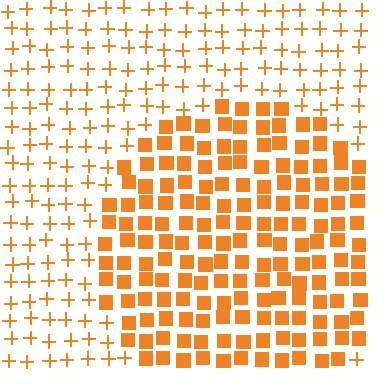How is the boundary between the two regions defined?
The boundary is defined by a change in element shape: squares inside vs. plus signs outside. All elements share the same color and spacing.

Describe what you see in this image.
The image is filled with small orange elements arranged in a uniform grid. A circle-shaped region contains squares, while the surrounding area contains plus signs. The boundary is defined purely by the change in element shape.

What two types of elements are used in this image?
The image uses squares inside the circle region and plus signs outside it.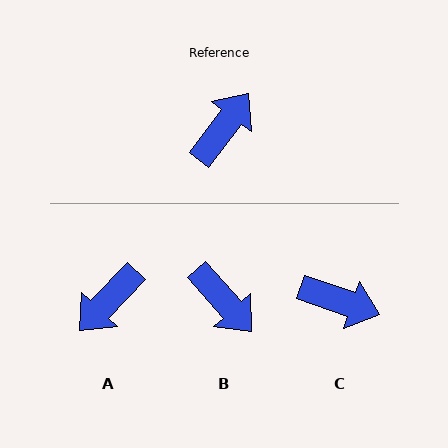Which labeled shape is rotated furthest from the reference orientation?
A, about 173 degrees away.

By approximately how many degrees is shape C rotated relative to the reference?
Approximately 72 degrees clockwise.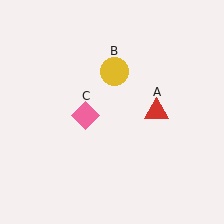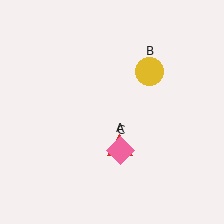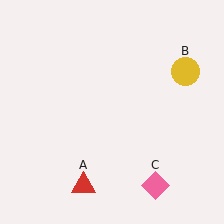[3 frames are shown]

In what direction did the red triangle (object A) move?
The red triangle (object A) moved down and to the left.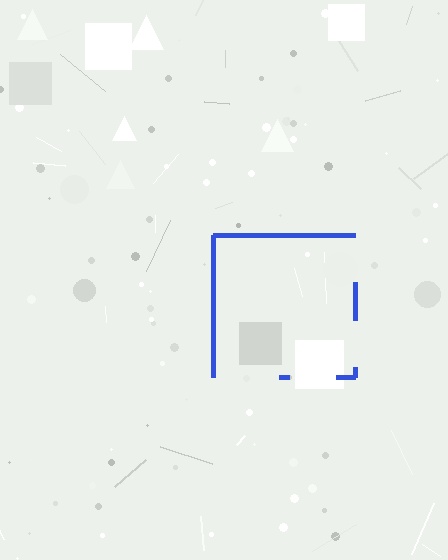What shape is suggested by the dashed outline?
The dashed outline suggests a square.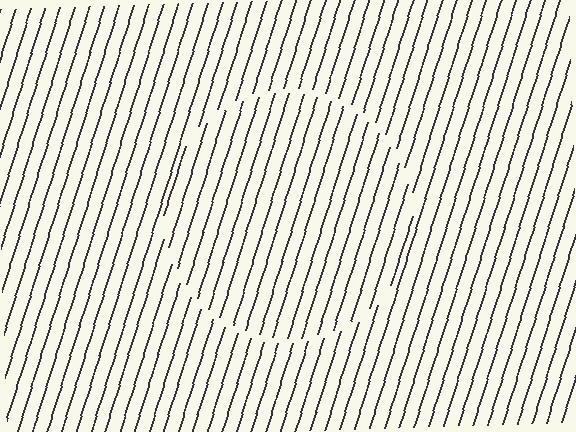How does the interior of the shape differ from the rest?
The interior of the shape contains the same grating, shifted by half a period — the contour is defined by the phase discontinuity where line-ends from the inner and outer gratings abut.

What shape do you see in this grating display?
An illusory circle. The interior of the shape contains the same grating, shifted by half a period — the contour is defined by the phase discontinuity where line-ends from the inner and outer gratings abut.